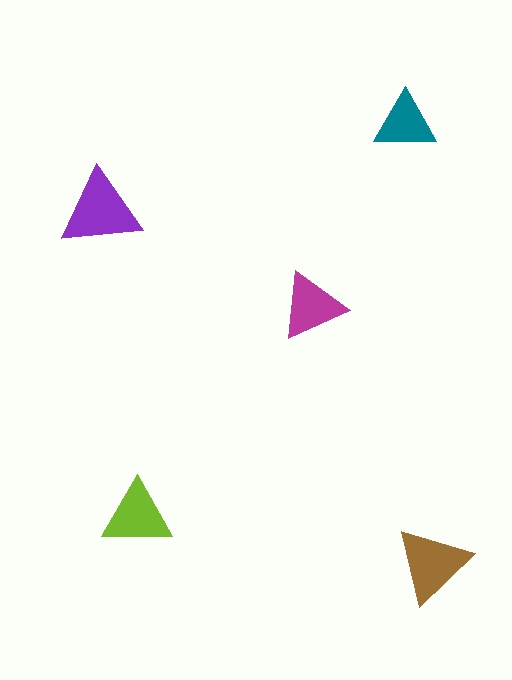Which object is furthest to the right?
The brown triangle is rightmost.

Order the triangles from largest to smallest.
the purple one, the brown one, the lime one, the magenta one, the teal one.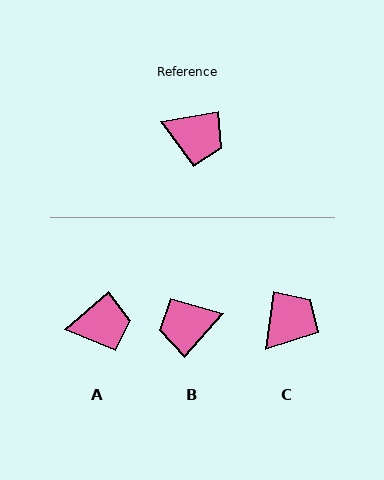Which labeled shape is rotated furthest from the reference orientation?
B, about 142 degrees away.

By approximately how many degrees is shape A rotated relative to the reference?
Approximately 32 degrees counter-clockwise.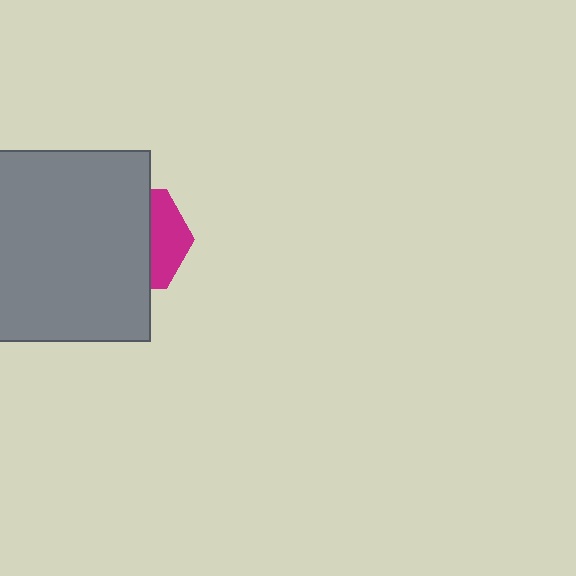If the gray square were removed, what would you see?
You would see the complete magenta hexagon.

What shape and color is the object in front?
The object in front is a gray square.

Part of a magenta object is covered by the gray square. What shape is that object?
It is a hexagon.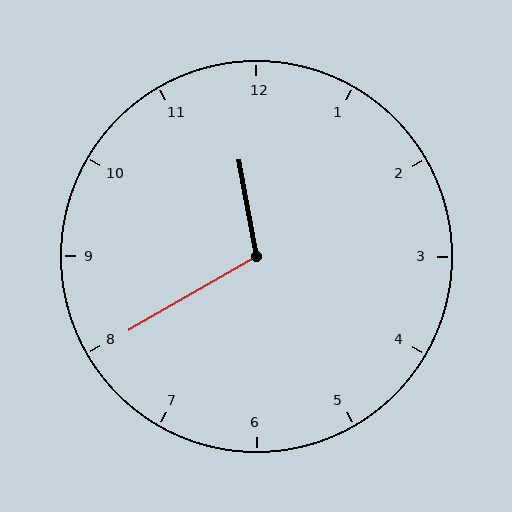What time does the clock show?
11:40.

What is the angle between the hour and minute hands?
Approximately 110 degrees.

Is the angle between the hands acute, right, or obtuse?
It is obtuse.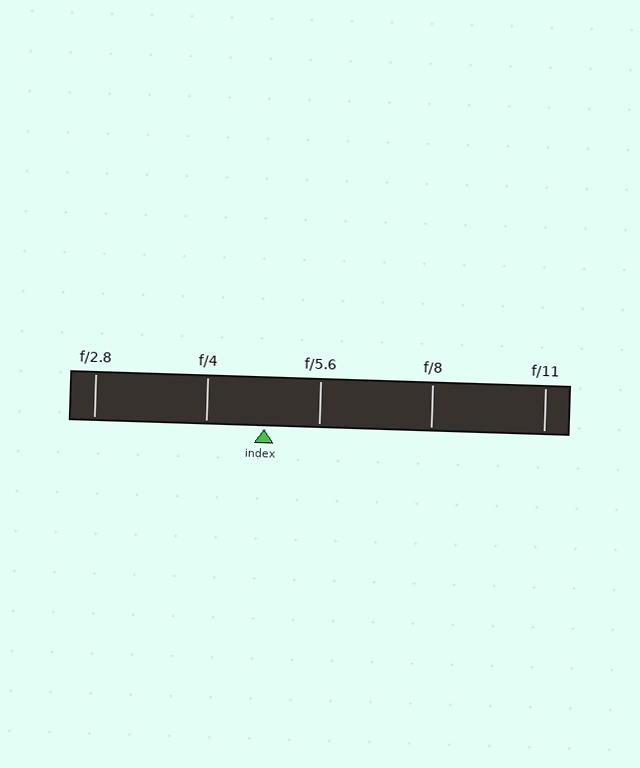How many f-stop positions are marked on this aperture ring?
There are 5 f-stop positions marked.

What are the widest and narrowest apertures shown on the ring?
The widest aperture shown is f/2.8 and the narrowest is f/11.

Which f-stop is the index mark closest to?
The index mark is closest to f/5.6.